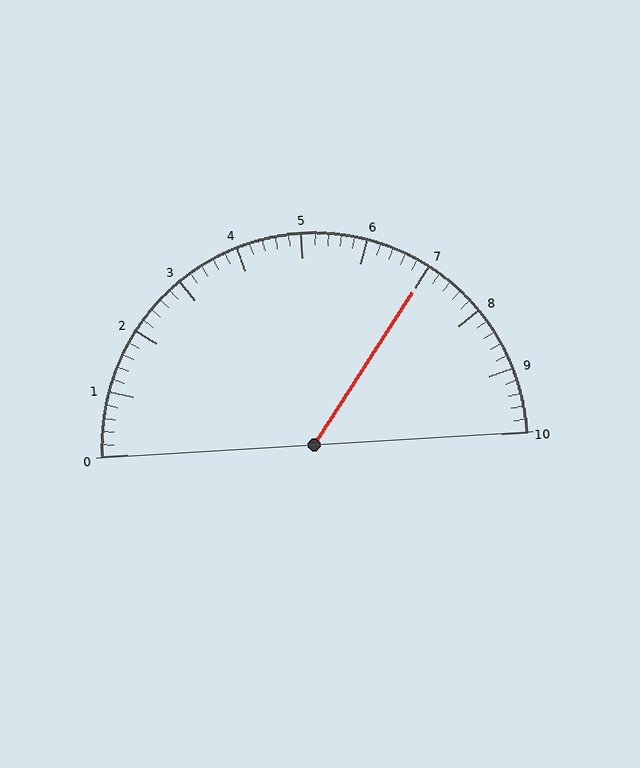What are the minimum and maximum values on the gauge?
The gauge ranges from 0 to 10.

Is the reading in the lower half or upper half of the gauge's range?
The reading is in the upper half of the range (0 to 10).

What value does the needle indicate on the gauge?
The needle indicates approximately 7.0.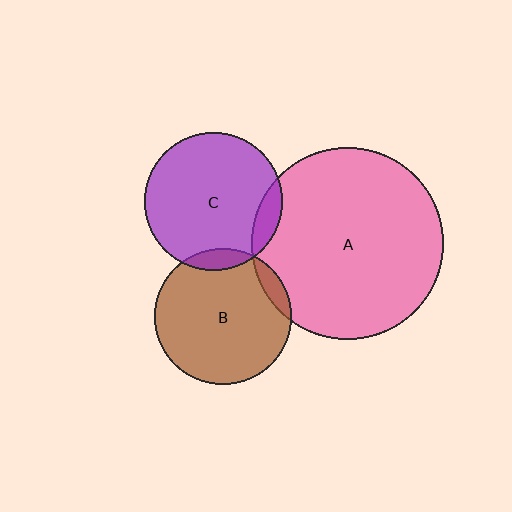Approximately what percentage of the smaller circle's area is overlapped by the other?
Approximately 5%.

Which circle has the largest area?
Circle A (pink).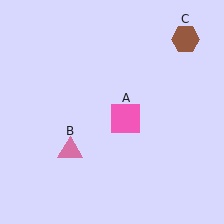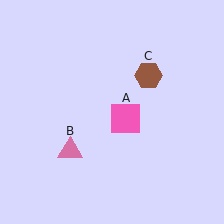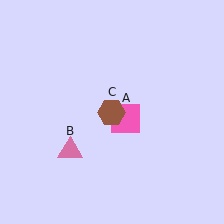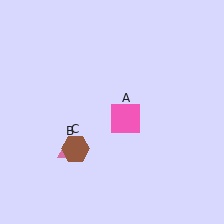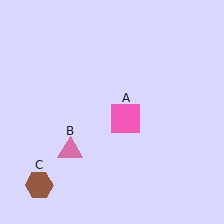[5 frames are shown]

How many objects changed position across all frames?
1 object changed position: brown hexagon (object C).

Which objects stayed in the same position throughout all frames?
Pink square (object A) and pink triangle (object B) remained stationary.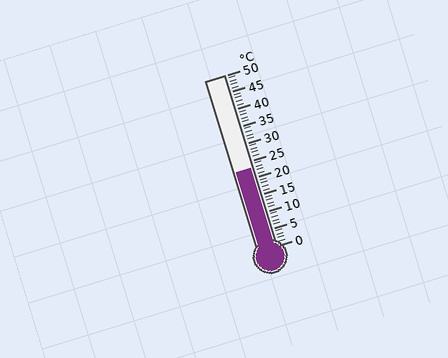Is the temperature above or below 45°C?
The temperature is below 45°C.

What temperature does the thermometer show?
The thermometer shows approximately 23°C.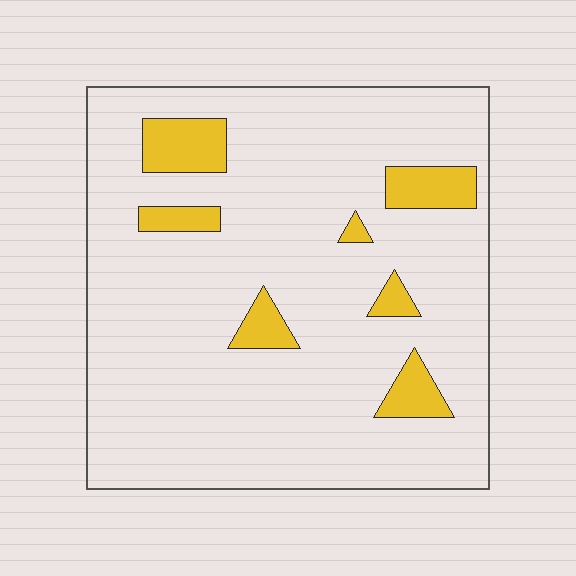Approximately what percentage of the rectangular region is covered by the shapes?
Approximately 10%.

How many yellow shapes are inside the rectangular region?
7.